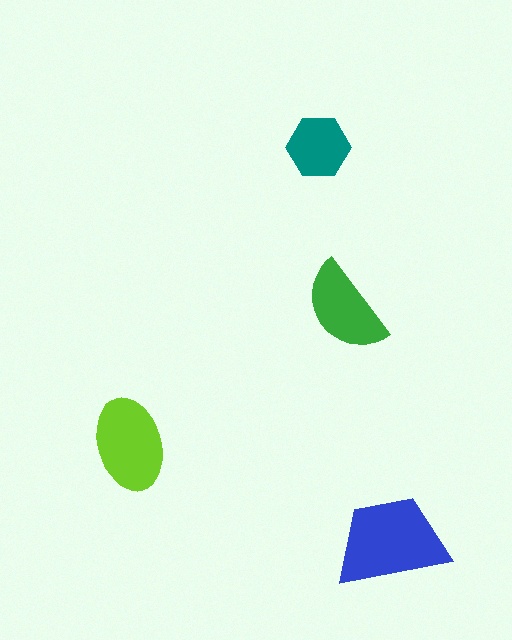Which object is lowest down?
The blue trapezoid is bottommost.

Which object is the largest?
The blue trapezoid.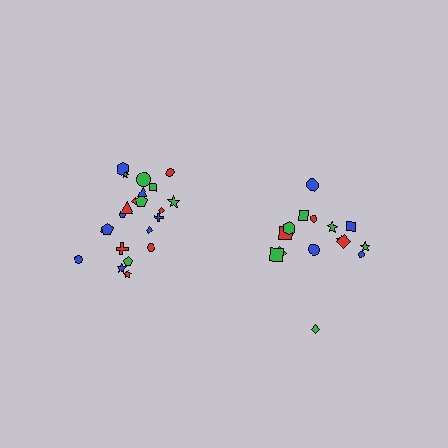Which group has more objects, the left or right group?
The left group.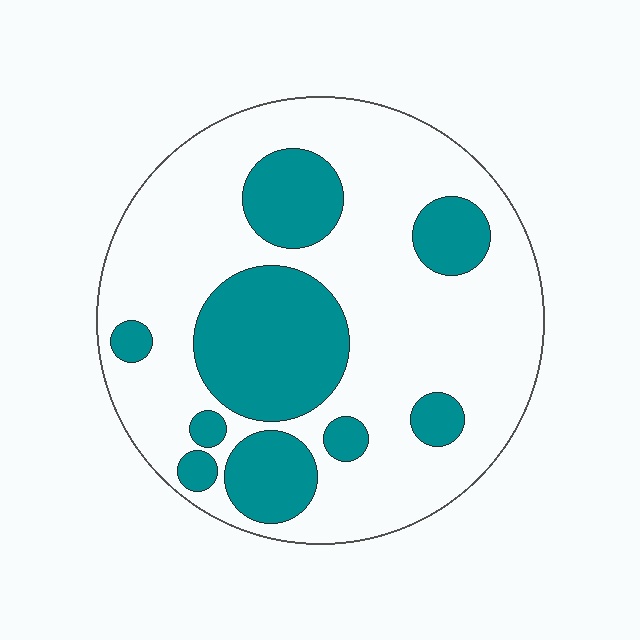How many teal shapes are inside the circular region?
9.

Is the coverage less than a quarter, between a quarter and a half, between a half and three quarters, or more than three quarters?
Between a quarter and a half.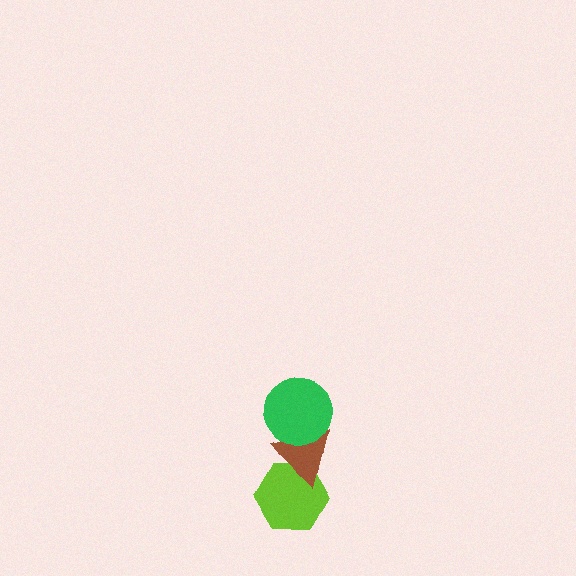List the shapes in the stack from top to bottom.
From top to bottom: the green circle, the brown triangle, the lime hexagon.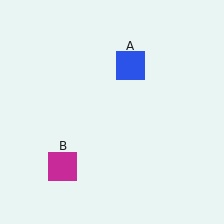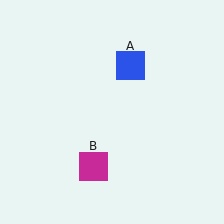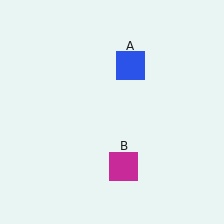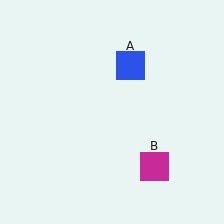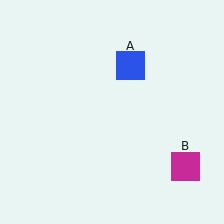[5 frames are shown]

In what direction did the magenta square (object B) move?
The magenta square (object B) moved right.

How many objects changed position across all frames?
1 object changed position: magenta square (object B).